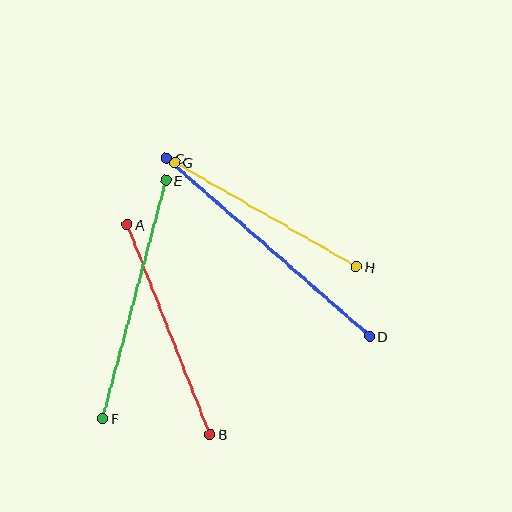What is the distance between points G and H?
The distance is approximately 210 pixels.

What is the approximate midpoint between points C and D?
The midpoint is at approximately (268, 247) pixels.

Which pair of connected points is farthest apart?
Points C and D are farthest apart.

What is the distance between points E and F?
The distance is approximately 246 pixels.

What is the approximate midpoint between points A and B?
The midpoint is at approximately (169, 329) pixels.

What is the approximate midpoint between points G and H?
The midpoint is at approximately (265, 214) pixels.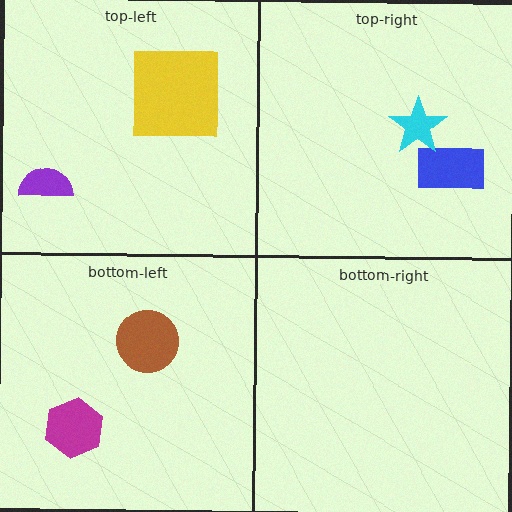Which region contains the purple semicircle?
The top-left region.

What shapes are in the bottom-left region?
The magenta hexagon, the brown circle.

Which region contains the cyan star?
The top-right region.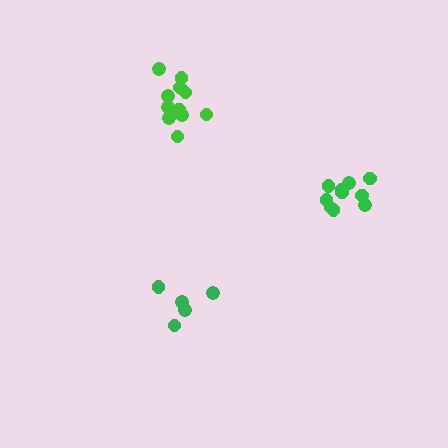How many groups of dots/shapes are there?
There are 3 groups.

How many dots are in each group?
Group 1: 5 dots, Group 2: 11 dots, Group 3: 10 dots (26 total).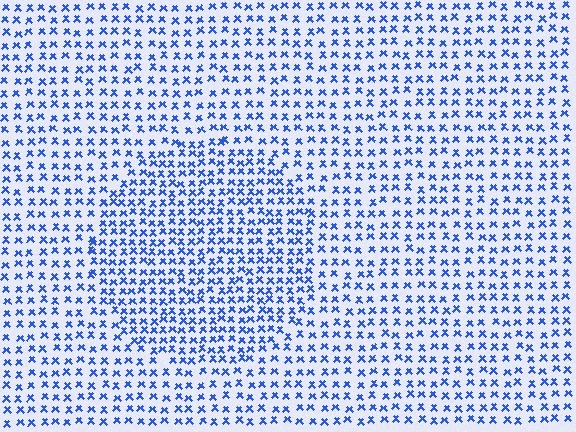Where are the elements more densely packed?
The elements are more densely packed inside the circle boundary.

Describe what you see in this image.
The image contains small blue elements arranged at two different densities. A circle-shaped region is visible where the elements are more densely packed than the surrounding area.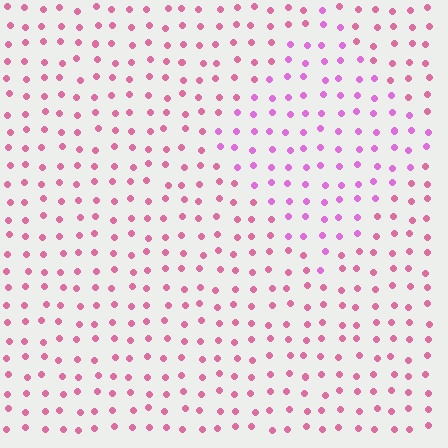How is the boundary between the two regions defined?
The boundary is defined purely by a slight shift in hue (about 31 degrees). Spacing, size, and orientation are identical on both sides.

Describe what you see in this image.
The image is filled with small pink elements in a uniform arrangement. A diamond-shaped region is visible where the elements are tinted to a slightly different hue, forming a subtle color boundary.